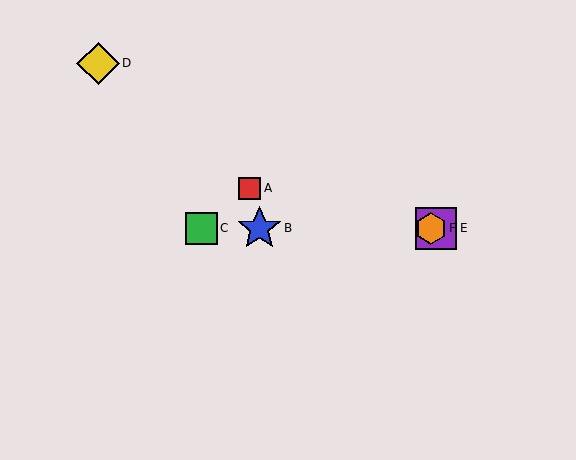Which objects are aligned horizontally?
Objects B, C, E, F are aligned horizontally.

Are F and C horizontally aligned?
Yes, both are at y≈228.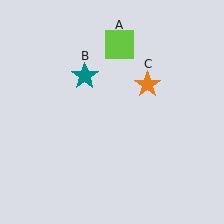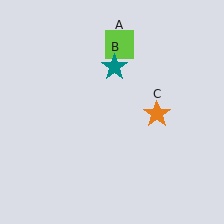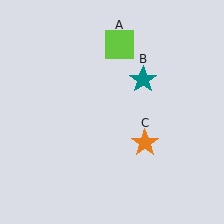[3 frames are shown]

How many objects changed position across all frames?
2 objects changed position: teal star (object B), orange star (object C).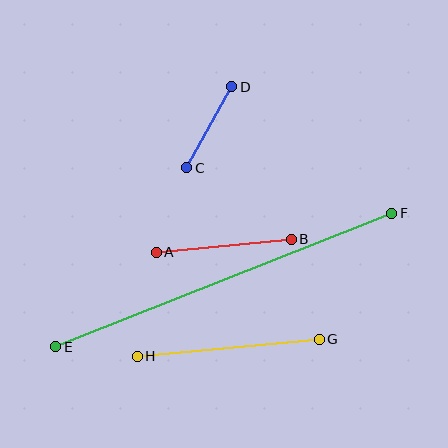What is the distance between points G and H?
The distance is approximately 183 pixels.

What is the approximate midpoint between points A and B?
The midpoint is at approximately (224, 246) pixels.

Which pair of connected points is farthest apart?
Points E and F are farthest apart.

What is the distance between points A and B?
The distance is approximately 136 pixels.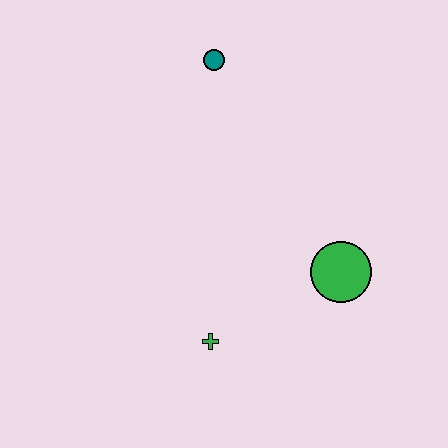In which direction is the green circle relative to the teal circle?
The green circle is below the teal circle.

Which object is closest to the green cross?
The green circle is closest to the green cross.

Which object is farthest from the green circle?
The teal circle is farthest from the green circle.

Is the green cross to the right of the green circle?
No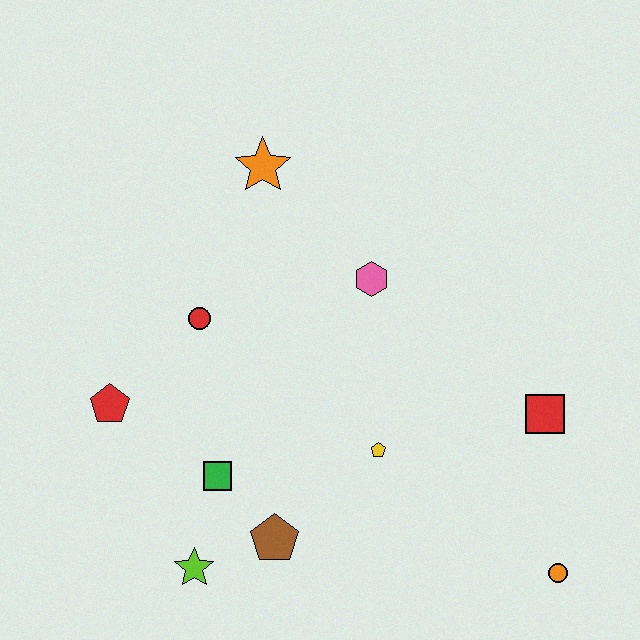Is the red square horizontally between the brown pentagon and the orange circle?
Yes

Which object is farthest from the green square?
The orange circle is farthest from the green square.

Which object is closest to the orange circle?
The red square is closest to the orange circle.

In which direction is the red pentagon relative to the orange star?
The red pentagon is below the orange star.